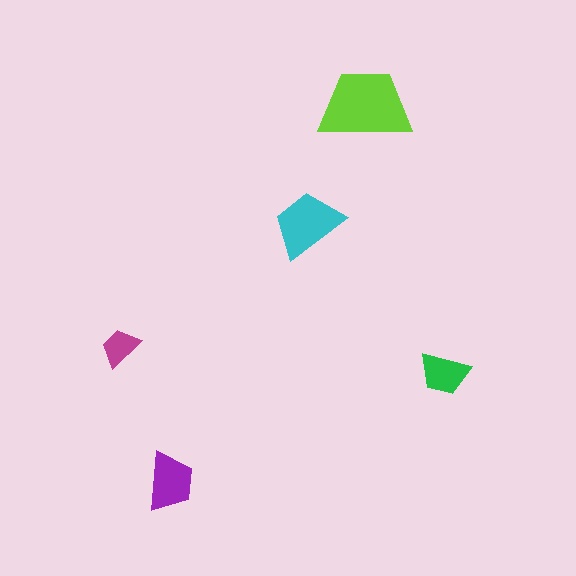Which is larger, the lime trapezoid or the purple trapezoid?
The lime one.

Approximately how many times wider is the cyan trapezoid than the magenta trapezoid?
About 2 times wider.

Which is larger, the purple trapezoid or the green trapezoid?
The purple one.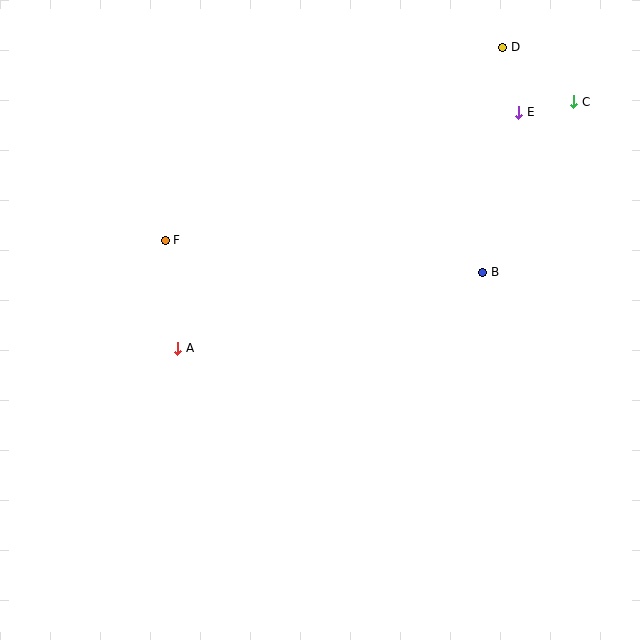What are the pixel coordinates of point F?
Point F is at (165, 240).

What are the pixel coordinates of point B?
Point B is at (483, 272).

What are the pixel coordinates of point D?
Point D is at (503, 47).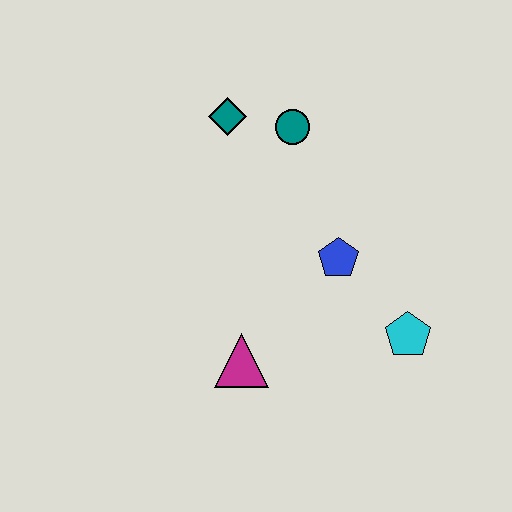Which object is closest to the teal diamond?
The teal circle is closest to the teal diamond.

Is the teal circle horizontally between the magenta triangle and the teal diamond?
No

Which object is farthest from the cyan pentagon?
The teal diamond is farthest from the cyan pentagon.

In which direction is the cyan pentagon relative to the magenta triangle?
The cyan pentagon is to the right of the magenta triangle.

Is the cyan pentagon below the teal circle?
Yes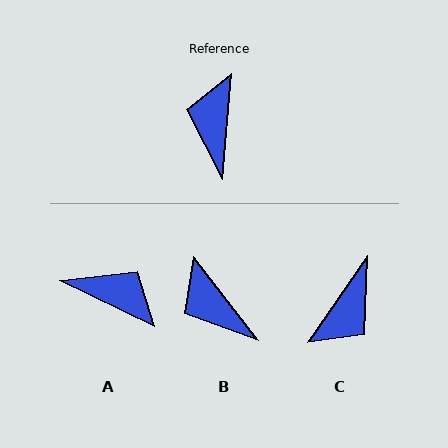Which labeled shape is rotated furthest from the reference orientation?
C, about 150 degrees away.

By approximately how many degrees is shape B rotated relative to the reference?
Approximately 43 degrees counter-clockwise.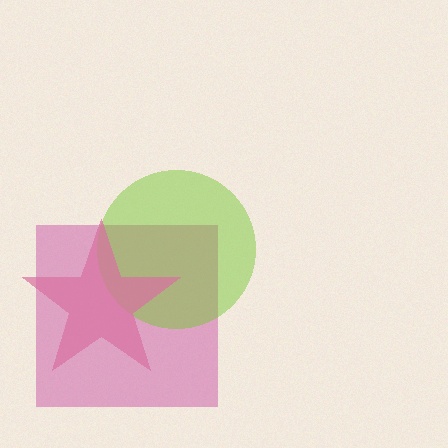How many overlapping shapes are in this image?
There are 3 overlapping shapes in the image.